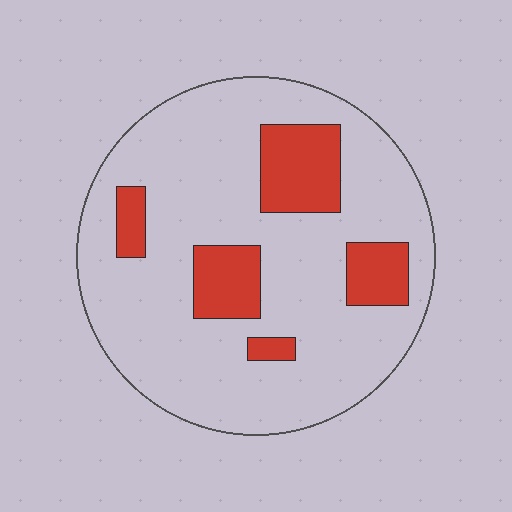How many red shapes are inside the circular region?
5.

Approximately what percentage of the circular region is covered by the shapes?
Approximately 20%.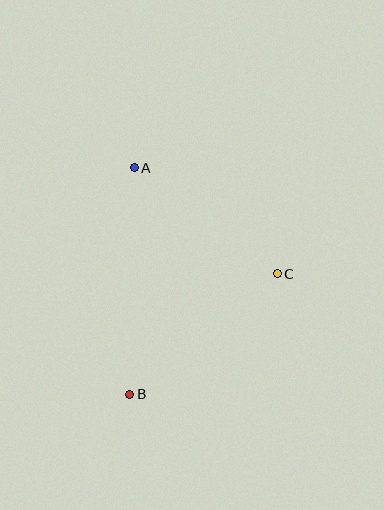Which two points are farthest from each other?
Points A and B are farthest from each other.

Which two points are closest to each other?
Points A and C are closest to each other.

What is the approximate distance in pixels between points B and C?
The distance between B and C is approximately 190 pixels.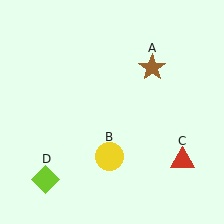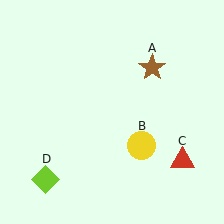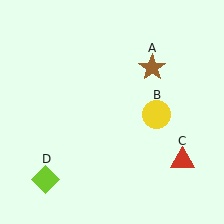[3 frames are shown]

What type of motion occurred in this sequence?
The yellow circle (object B) rotated counterclockwise around the center of the scene.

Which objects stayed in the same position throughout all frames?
Brown star (object A) and red triangle (object C) and lime diamond (object D) remained stationary.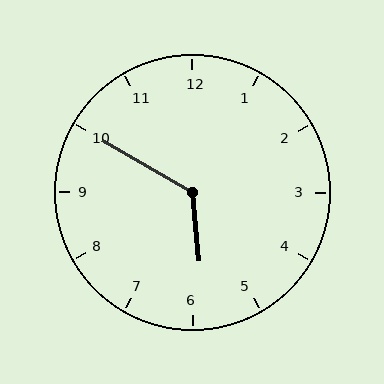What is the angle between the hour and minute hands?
Approximately 125 degrees.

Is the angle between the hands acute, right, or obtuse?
It is obtuse.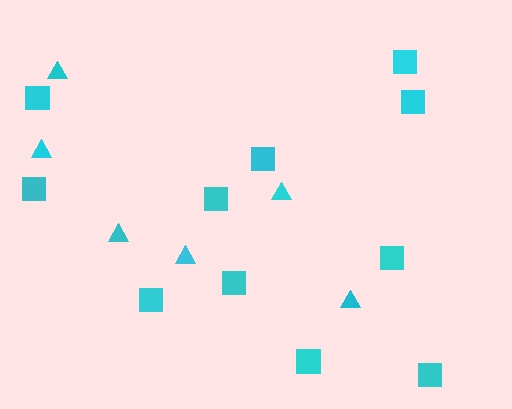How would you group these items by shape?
There are 2 groups: one group of squares (11) and one group of triangles (6).